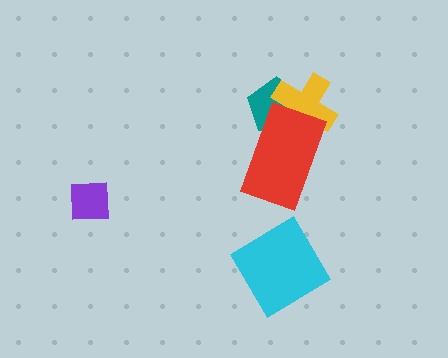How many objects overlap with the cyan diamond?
0 objects overlap with the cyan diamond.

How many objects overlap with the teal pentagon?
2 objects overlap with the teal pentagon.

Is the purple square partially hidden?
No, no other shape covers it.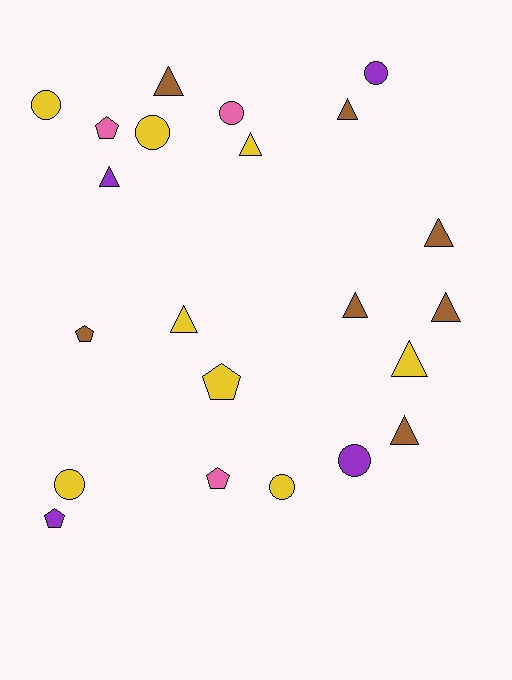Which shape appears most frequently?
Triangle, with 10 objects.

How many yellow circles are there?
There are 4 yellow circles.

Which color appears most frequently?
Yellow, with 8 objects.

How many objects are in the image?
There are 22 objects.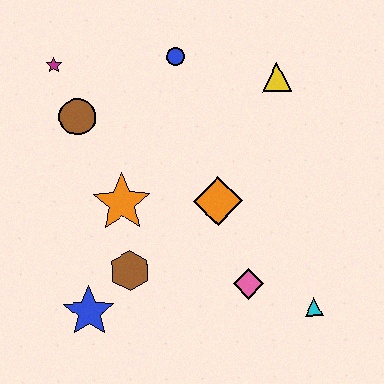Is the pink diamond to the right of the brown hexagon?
Yes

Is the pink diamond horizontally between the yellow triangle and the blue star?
Yes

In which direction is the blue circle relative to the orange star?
The blue circle is above the orange star.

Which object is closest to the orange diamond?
The pink diamond is closest to the orange diamond.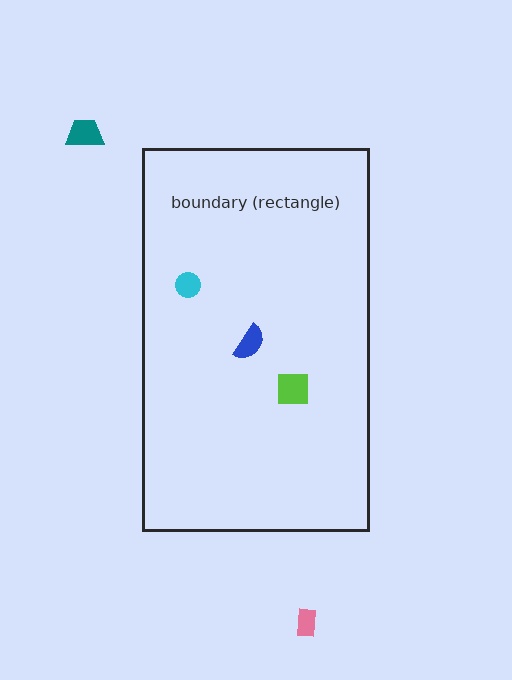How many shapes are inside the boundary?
3 inside, 2 outside.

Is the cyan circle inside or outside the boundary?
Inside.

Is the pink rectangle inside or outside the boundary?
Outside.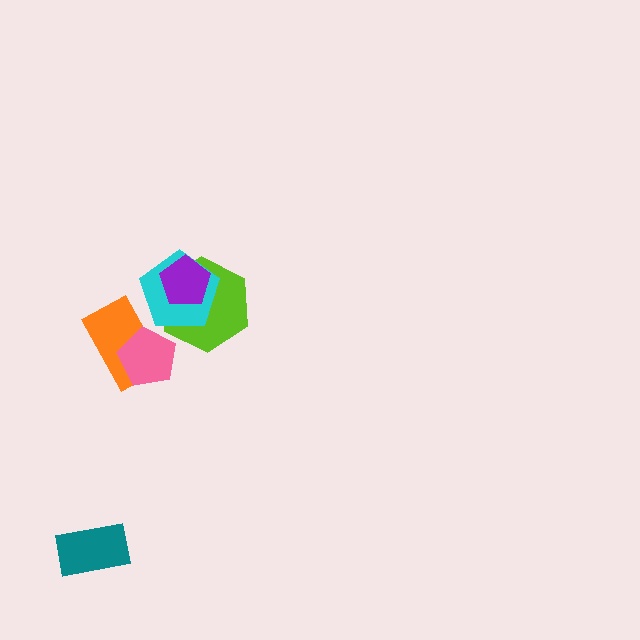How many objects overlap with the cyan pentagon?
2 objects overlap with the cyan pentagon.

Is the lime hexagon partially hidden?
Yes, it is partially covered by another shape.